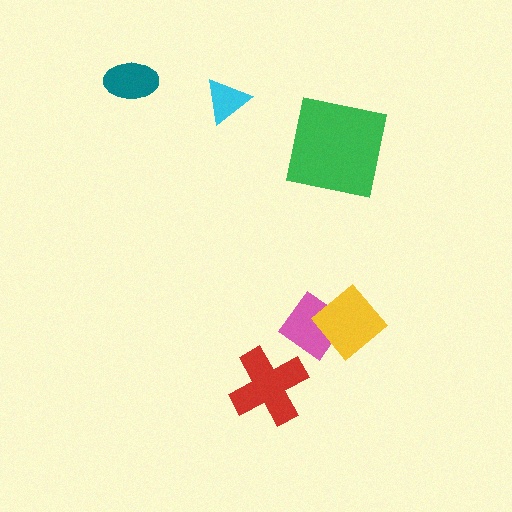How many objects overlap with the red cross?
0 objects overlap with the red cross.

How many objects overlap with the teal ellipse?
0 objects overlap with the teal ellipse.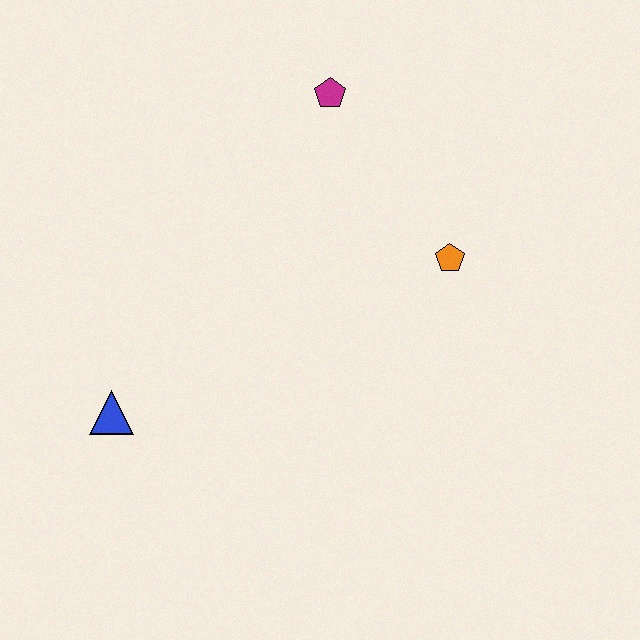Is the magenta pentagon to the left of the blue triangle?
No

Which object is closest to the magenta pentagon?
The orange pentagon is closest to the magenta pentagon.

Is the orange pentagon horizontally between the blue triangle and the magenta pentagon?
No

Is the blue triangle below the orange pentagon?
Yes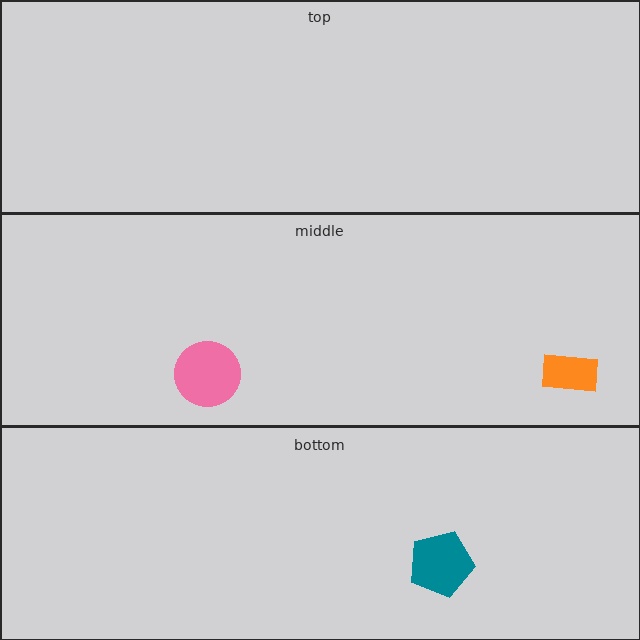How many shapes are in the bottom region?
1.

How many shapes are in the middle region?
2.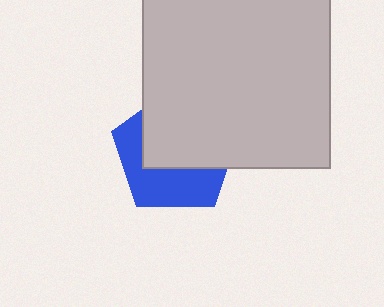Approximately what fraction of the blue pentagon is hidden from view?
Roughly 57% of the blue pentagon is hidden behind the light gray square.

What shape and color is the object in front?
The object in front is a light gray square.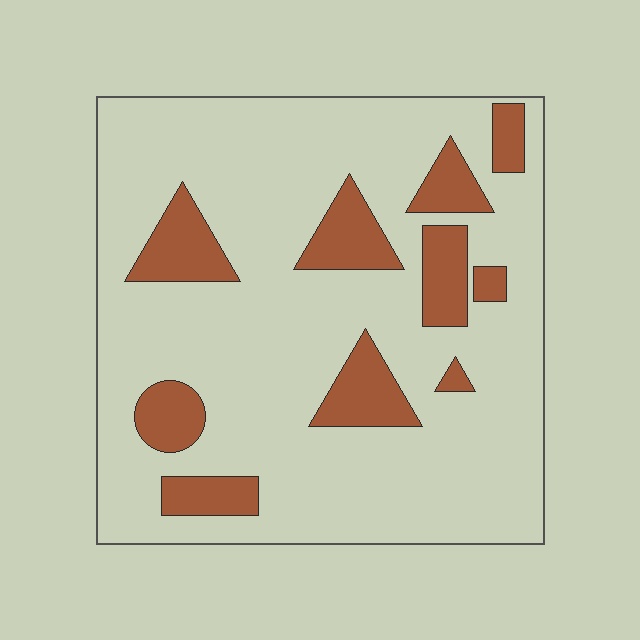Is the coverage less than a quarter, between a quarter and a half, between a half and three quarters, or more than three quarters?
Less than a quarter.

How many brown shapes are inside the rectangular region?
10.